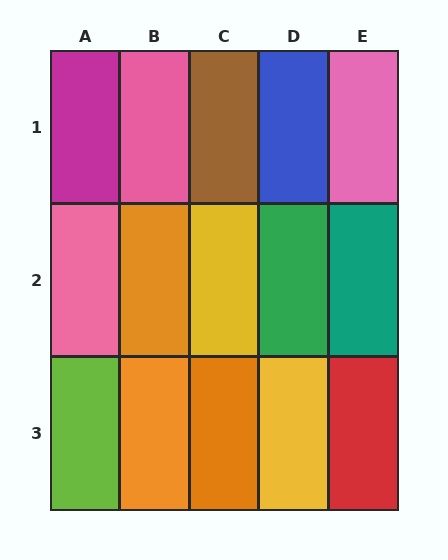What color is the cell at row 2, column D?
Green.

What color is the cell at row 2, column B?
Orange.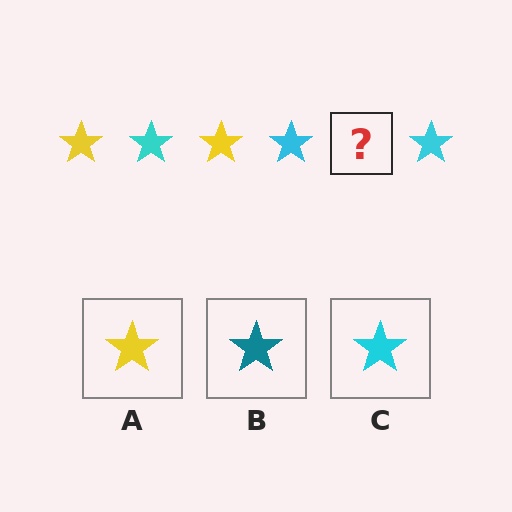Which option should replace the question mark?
Option A.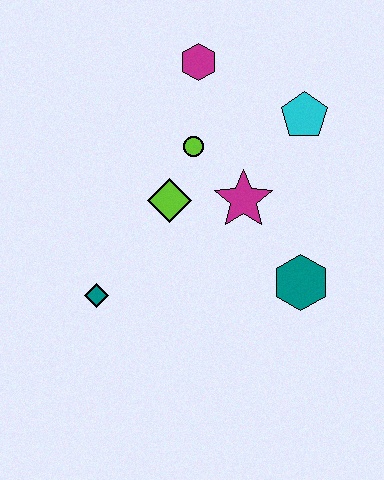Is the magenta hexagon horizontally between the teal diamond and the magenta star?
Yes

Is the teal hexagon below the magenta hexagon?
Yes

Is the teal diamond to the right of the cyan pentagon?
No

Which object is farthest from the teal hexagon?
The magenta hexagon is farthest from the teal hexagon.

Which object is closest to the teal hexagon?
The magenta star is closest to the teal hexagon.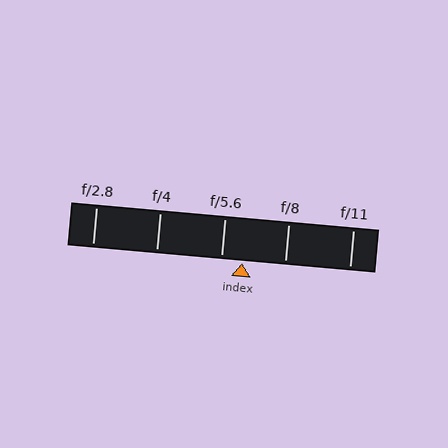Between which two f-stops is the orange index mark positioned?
The index mark is between f/5.6 and f/8.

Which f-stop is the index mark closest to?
The index mark is closest to f/5.6.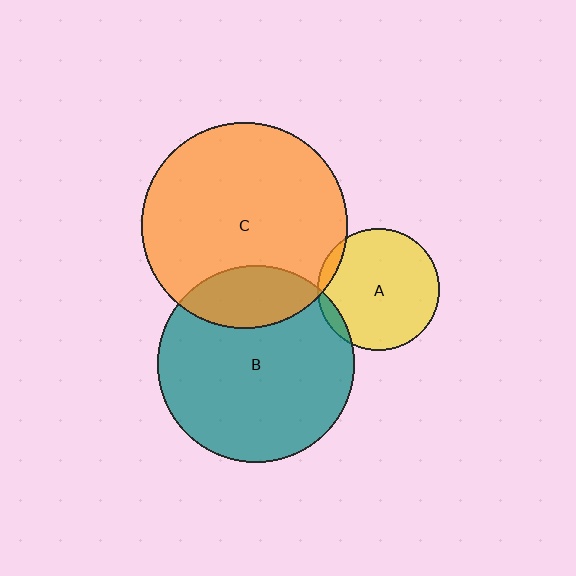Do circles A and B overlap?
Yes.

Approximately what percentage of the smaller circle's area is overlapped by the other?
Approximately 5%.